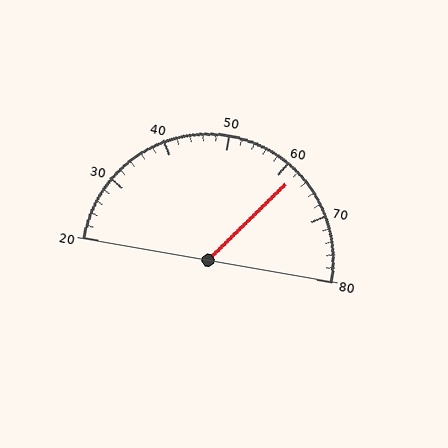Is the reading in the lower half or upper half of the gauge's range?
The reading is in the upper half of the range (20 to 80).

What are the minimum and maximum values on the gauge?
The gauge ranges from 20 to 80.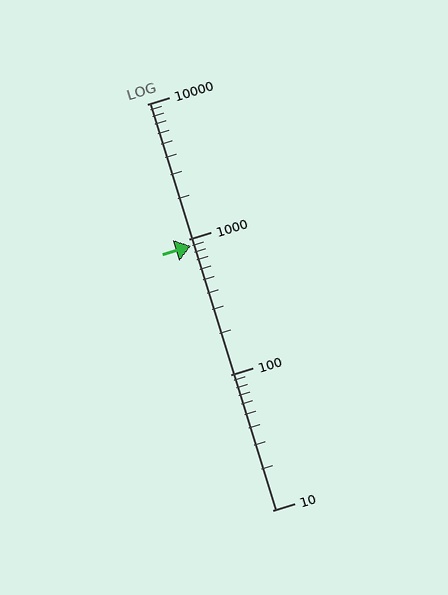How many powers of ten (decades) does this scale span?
The scale spans 3 decades, from 10 to 10000.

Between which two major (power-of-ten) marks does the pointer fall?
The pointer is between 100 and 1000.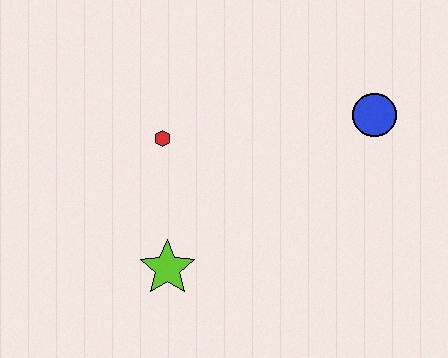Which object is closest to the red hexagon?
The lime star is closest to the red hexagon.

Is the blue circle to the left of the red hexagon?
No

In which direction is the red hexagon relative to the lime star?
The red hexagon is above the lime star.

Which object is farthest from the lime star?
The blue circle is farthest from the lime star.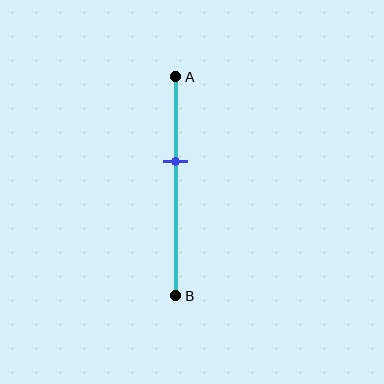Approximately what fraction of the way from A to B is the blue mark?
The blue mark is approximately 40% of the way from A to B.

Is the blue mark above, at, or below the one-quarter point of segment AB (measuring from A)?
The blue mark is below the one-quarter point of segment AB.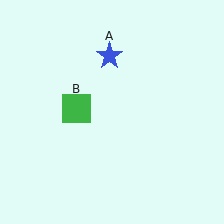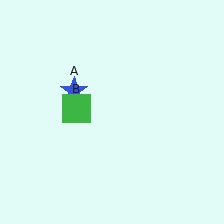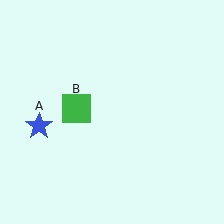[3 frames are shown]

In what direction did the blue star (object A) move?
The blue star (object A) moved down and to the left.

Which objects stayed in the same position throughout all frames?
Green square (object B) remained stationary.